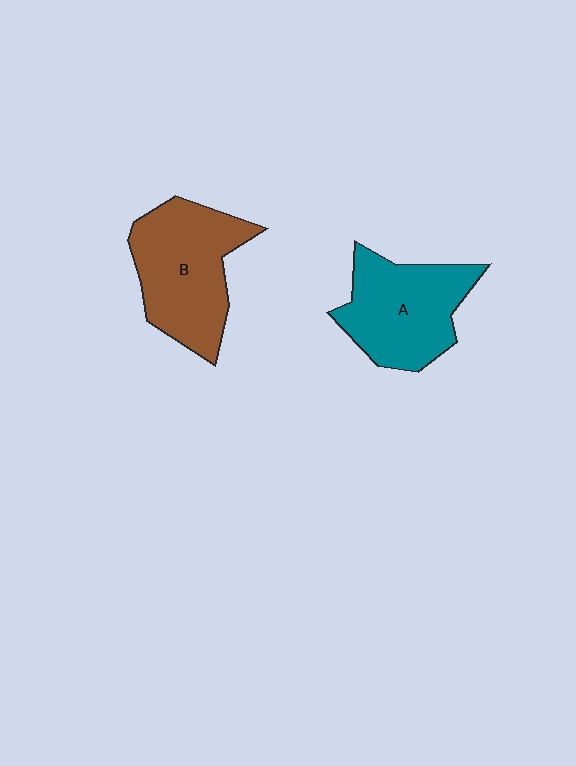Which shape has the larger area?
Shape B (brown).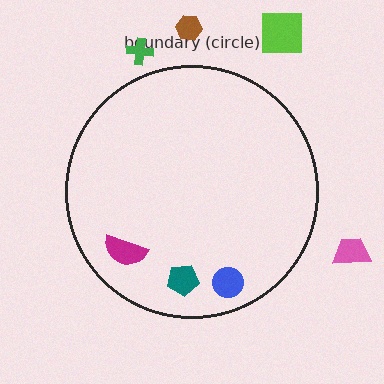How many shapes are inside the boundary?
3 inside, 4 outside.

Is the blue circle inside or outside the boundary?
Inside.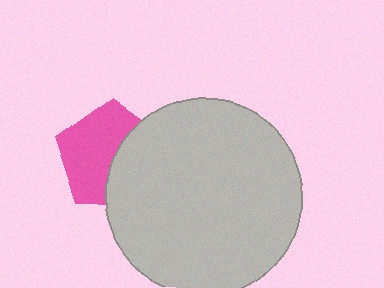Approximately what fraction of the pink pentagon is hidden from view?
Roughly 42% of the pink pentagon is hidden behind the light gray circle.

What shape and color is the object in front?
The object in front is a light gray circle.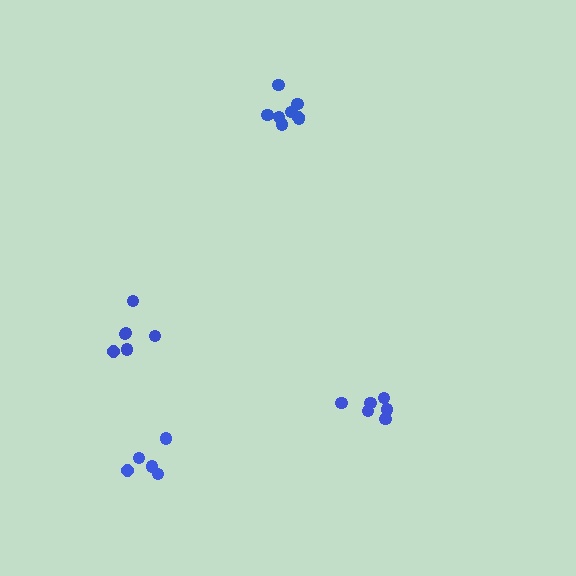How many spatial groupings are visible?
There are 4 spatial groupings.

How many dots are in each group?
Group 1: 8 dots, Group 2: 6 dots, Group 3: 5 dots, Group 4: 6 dots (25 total).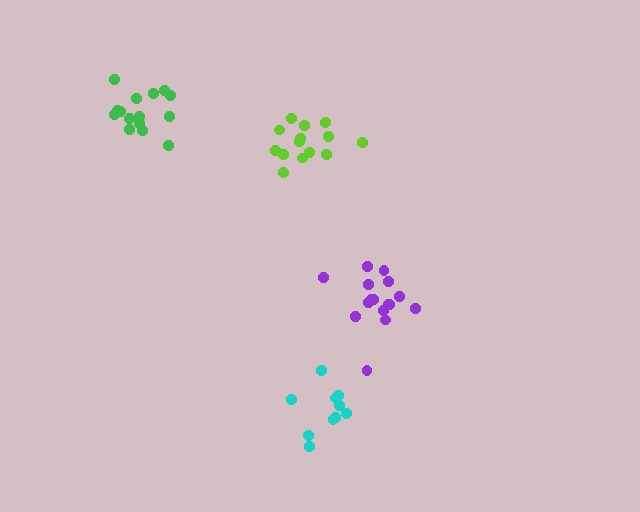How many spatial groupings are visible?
There are 4 spatial groupings.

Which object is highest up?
The green cluster is topmost.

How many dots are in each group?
Group 1: 10 dots, Group 2: 14 dots, Group 3: 16 dots, Group 4: 15 dots (55 total).